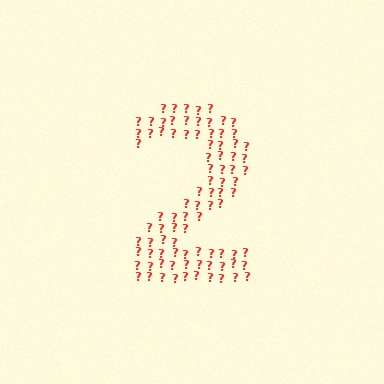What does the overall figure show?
The overall figure shows the digit 2.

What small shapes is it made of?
It is made of small question marks.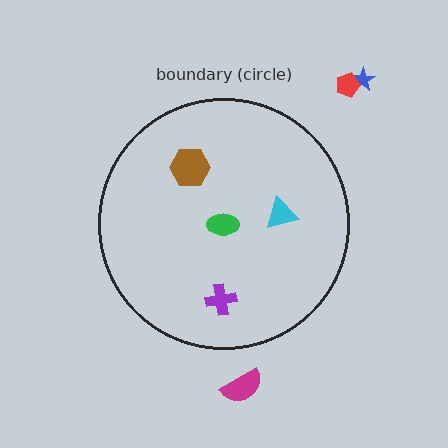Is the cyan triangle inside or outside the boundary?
Inside.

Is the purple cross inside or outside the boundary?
Inside.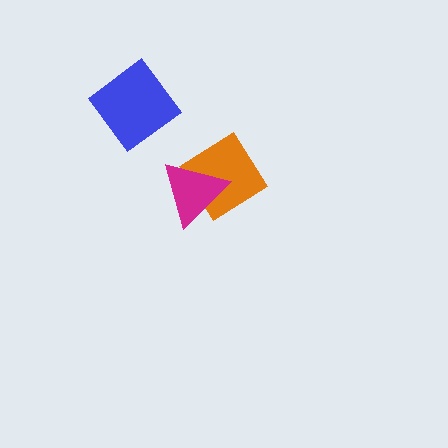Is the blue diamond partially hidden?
No, no other shape covers it.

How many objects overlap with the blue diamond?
0 objects overlap with the blue diamond.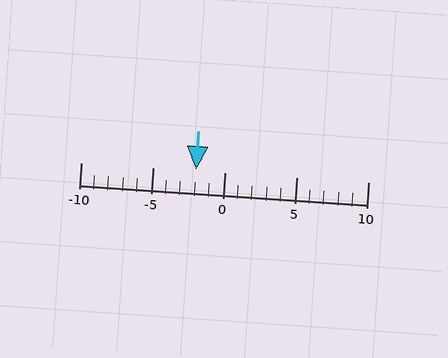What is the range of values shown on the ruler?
The ruler shows values from -10 to 10.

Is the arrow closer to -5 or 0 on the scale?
The arrow is closer to 0.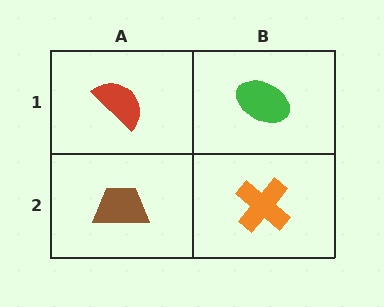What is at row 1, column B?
A green ellipse.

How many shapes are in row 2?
2 shapes.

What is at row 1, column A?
A red semicircle.